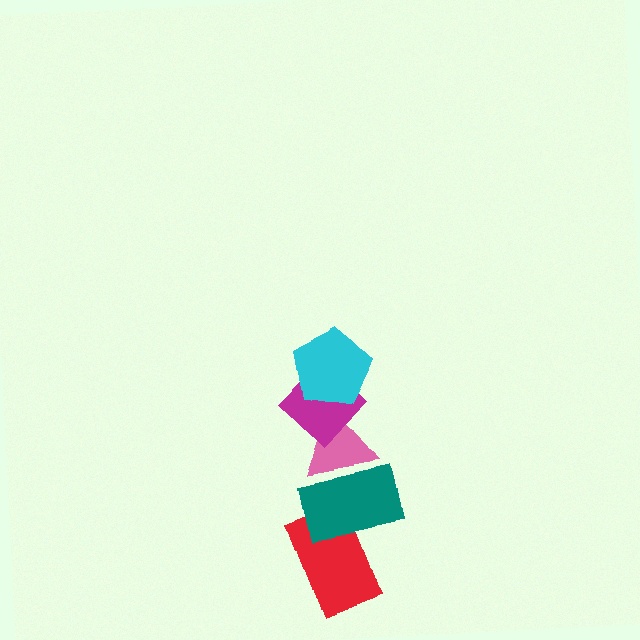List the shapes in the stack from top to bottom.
From top to bottom: the cyan pentagon, the magenta diamond, the pink triangle, the teal rectangle, the red rectangle.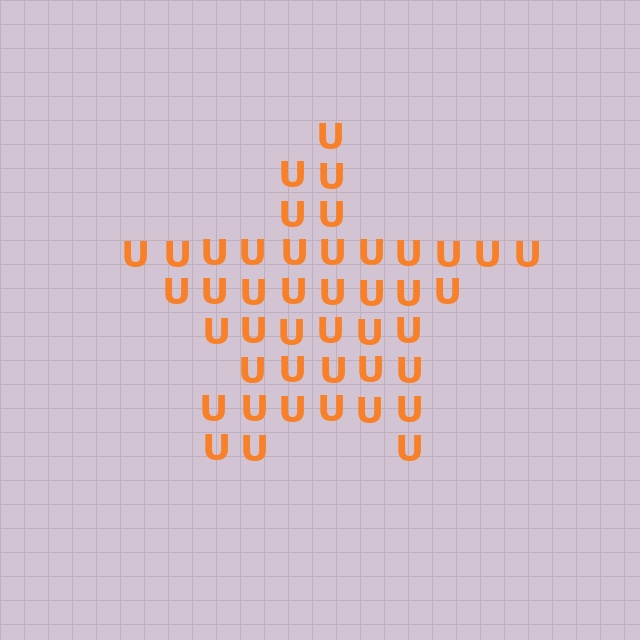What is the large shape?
The large shape is a star.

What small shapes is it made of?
It is made of small letter U's.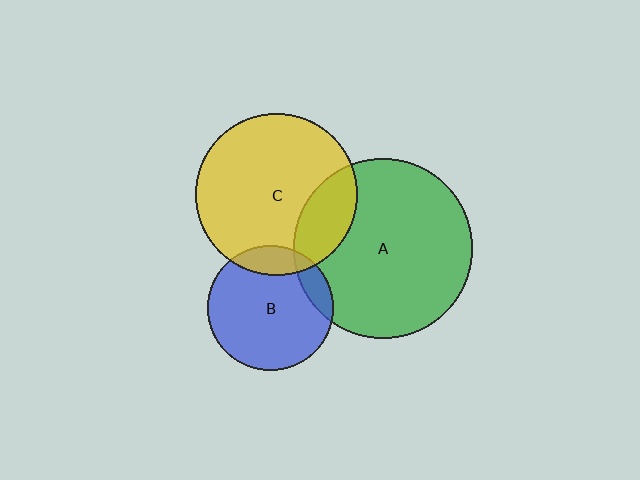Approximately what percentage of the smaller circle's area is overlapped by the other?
Approximately 15%.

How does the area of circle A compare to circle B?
Approximately 2.1 times.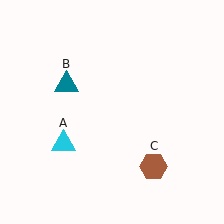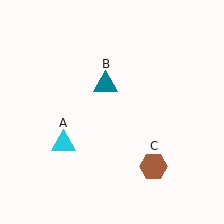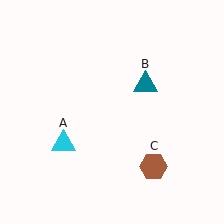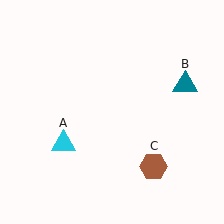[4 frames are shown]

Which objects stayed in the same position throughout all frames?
Cyan triangle (object A) and brown hexagon (object C) remained stationary.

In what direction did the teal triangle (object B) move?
The teal triangle (object B) moved right.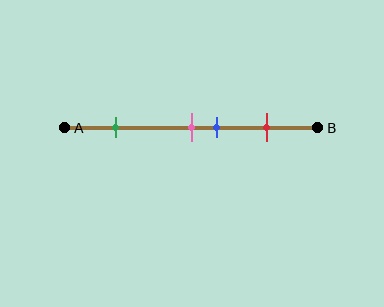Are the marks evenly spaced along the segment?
No, the marks are not evenly spaced.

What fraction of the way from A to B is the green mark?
The green mark is approximately 20% (0.2) of the way from A to B.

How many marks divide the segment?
There are 4 marks dividing the segment.